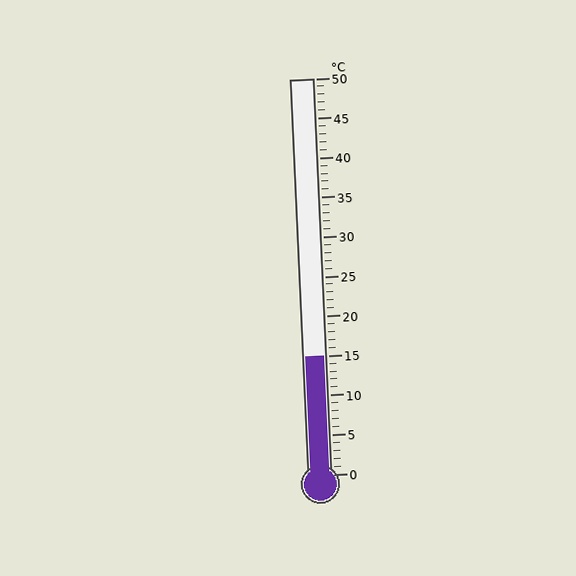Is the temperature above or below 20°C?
The temperature is below 20°C.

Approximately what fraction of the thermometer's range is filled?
The thermometer is filled to approximately 30% of its range.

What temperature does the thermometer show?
The thermometer shows approximately 15°C.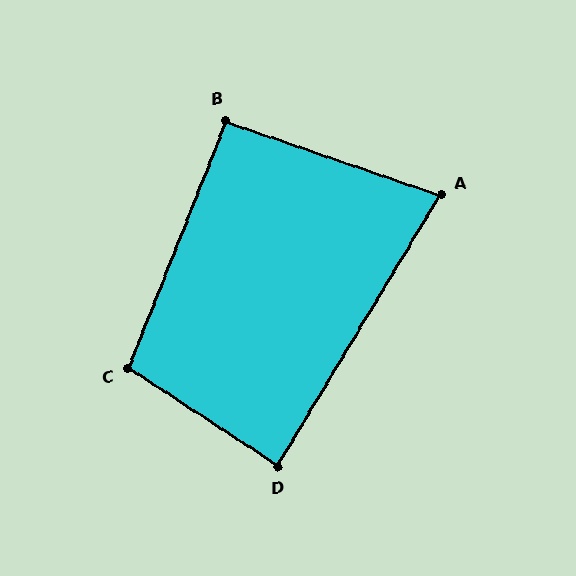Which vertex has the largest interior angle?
C, at approximately 102 degrees.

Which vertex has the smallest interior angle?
A, at approximately 78 degrees.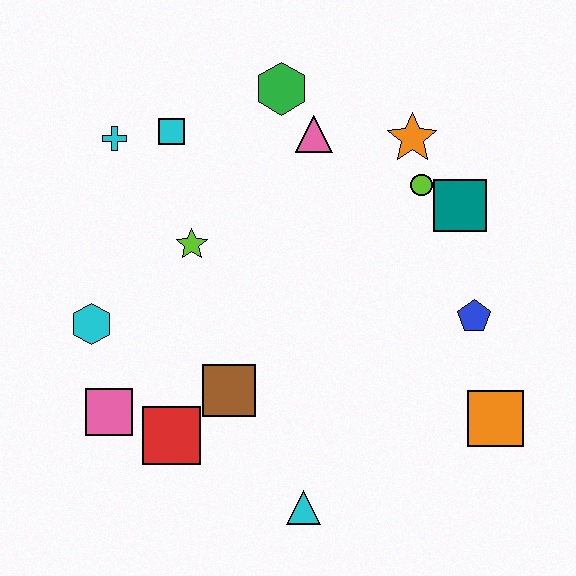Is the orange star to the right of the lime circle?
No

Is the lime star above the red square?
Yes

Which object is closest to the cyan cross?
The cyan square is closest to the cyan cross.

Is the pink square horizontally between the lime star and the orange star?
No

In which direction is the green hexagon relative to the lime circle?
The green hexagon is to the left of the lime circle.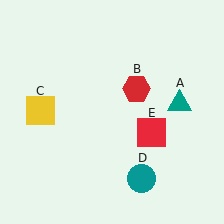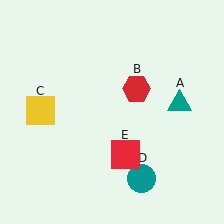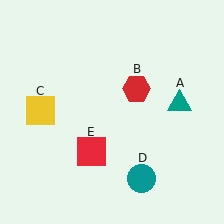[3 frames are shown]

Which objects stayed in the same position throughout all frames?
Teal triangle (object A) and red hexagon (object B) and yellow square (object C) and teal circle (object D) remained stationary.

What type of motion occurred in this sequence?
The red square (object E) rotated clockwise around the center of the scene.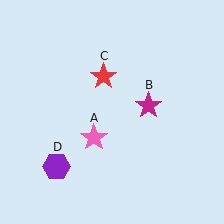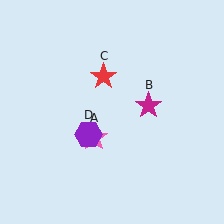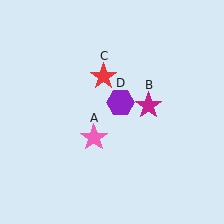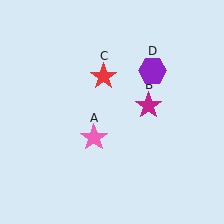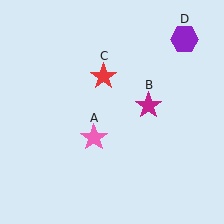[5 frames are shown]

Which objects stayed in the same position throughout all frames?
Pink star (object A) and magenta star (object B) and red star (object C) remained stationary.